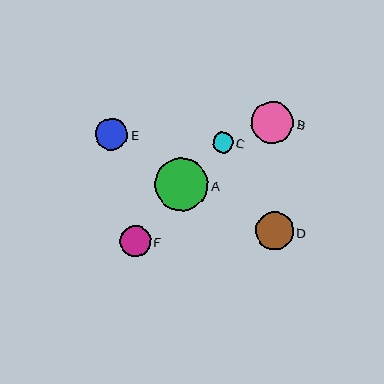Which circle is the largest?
Circle A is the largest with a size of approximately 53 pixels.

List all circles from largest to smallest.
From largest to smallest: A, B, D, E, F, C.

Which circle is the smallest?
Circle C is the smallest with a size of approximately 20 pixels.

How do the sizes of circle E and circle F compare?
Circle E and circle F are approximately the same size.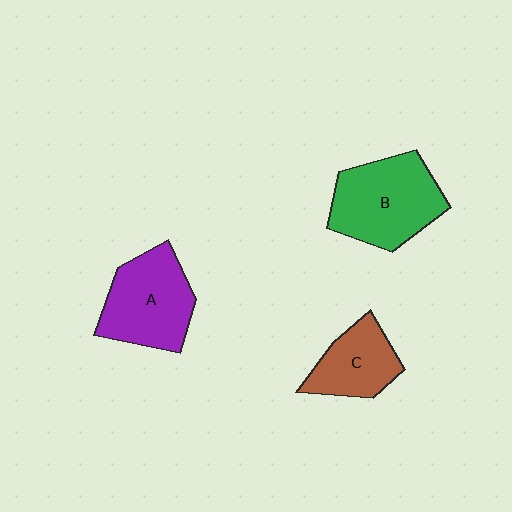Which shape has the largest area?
Shape B (green).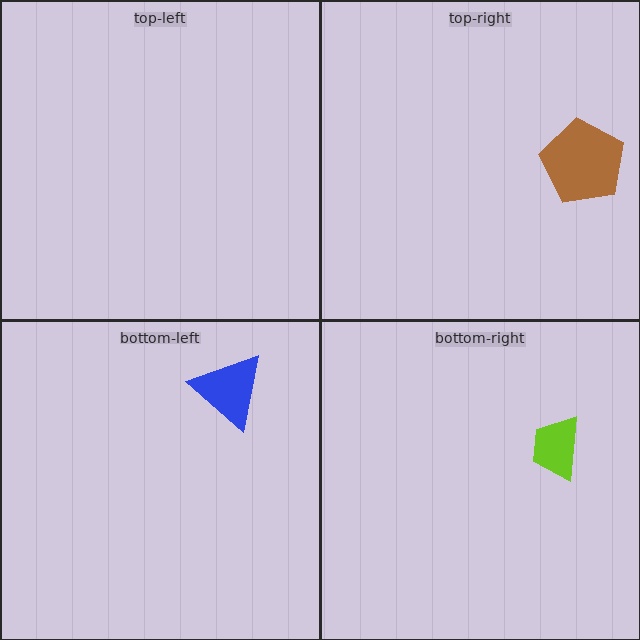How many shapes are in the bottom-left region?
1.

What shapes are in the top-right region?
The brown pentagon.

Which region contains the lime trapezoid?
The bottom-right region.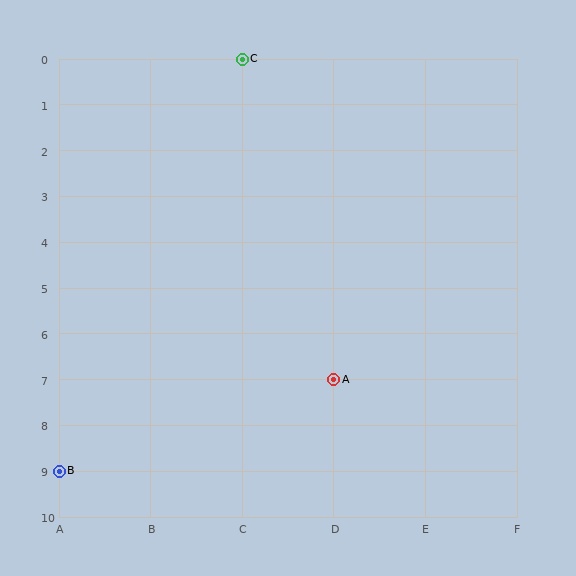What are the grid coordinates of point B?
Point B is at grid coordinates (A, 9).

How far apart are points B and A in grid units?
Points B and A are 3 columns and 2 rows apart (about 3.6 grid units diagonally).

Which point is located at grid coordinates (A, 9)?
Point B is at (A, 9).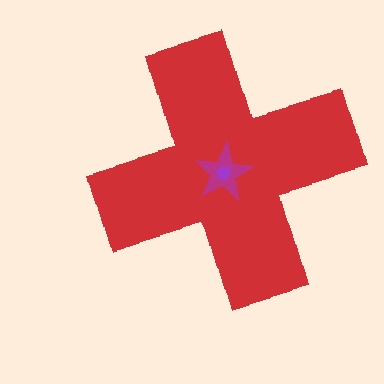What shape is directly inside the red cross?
The magenta star.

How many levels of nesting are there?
3.